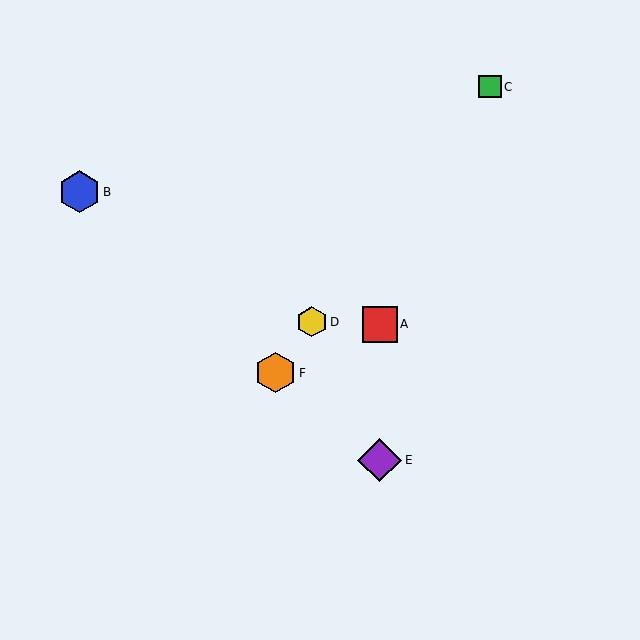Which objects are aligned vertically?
Objects A, E are aligned vertically.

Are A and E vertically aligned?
Yes, both are at x≈380.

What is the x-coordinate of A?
Object A is at x≈380.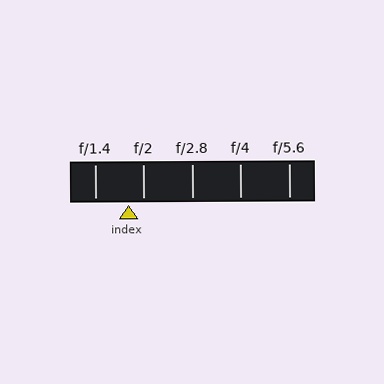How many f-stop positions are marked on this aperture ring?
There are 5 f-stop positions marked.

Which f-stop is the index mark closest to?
The index mark is closest to f/2.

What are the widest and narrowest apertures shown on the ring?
The widest aperture shown is f/1.4 and the narrowest is f/5.6.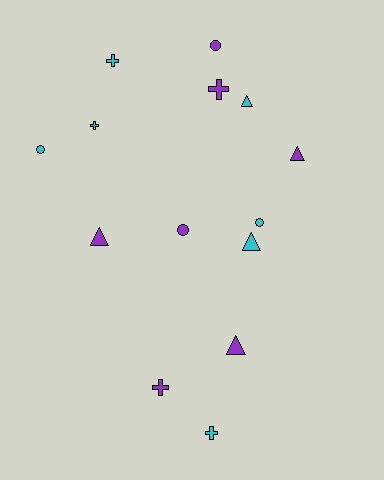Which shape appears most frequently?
Cross, with 5 objects.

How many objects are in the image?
There are 14 objects.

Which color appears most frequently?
Cyan, with 7 objects.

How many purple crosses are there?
There are 2 purple crosses.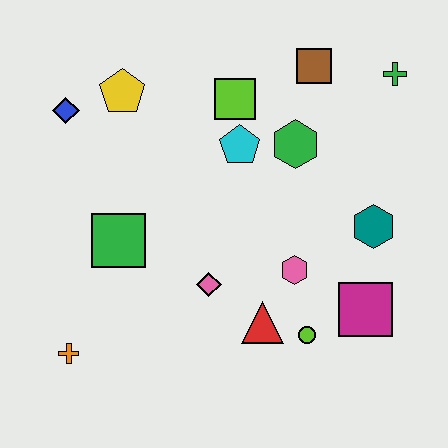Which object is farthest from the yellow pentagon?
The magenta square is farthest from the yellow pentagon.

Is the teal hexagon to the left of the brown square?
No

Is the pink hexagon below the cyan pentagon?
Yes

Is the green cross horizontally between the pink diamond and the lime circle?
No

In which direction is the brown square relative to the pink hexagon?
The brown square is above the pink hexagon.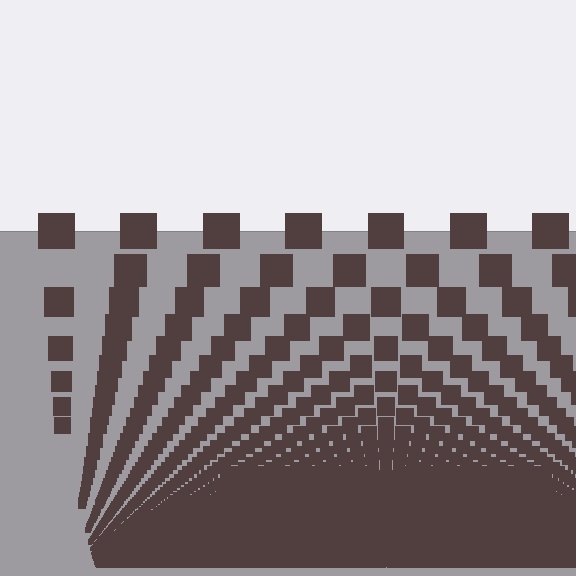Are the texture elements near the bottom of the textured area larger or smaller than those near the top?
Smaller. The gradient is inverted — elements near the bottom are smaller and denser.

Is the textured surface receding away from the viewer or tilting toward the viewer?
The surface appears to tilt toward the viewer. Texture elements get larger and sparser toward the top.